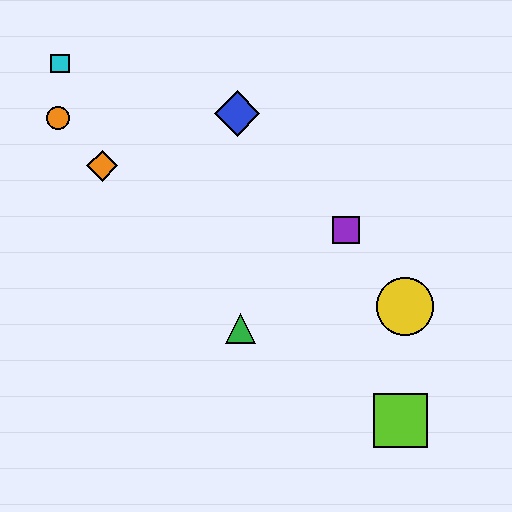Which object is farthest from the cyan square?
The lime square is farthest from the cyan square.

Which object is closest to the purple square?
The yellow circle is closest to the purple square.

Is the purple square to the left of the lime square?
Yes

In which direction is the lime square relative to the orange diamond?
The lime square is to the right of the orange diamond.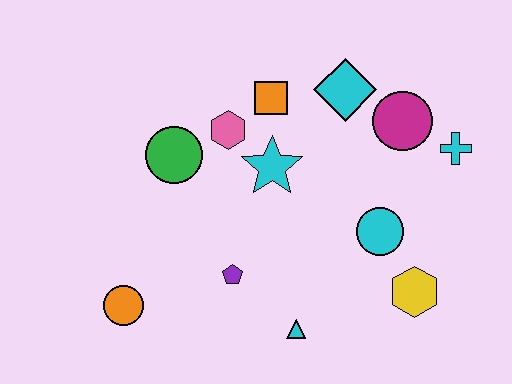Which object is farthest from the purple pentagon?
The cyan cross is farthest from the purple pentagon.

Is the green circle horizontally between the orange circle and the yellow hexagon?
Yes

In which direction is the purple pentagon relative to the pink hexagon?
The purple pentagon is below the pink hexagon.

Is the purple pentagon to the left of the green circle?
No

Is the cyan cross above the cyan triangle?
Yes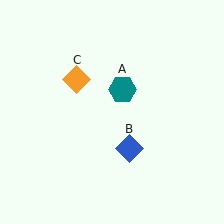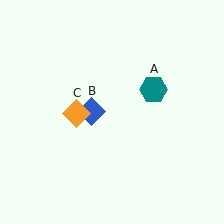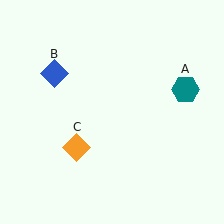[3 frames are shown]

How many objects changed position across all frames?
3 objects changed position: teal hexagon (object A), blue diamond (object B), orange diamond (object C).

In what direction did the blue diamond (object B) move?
The blue diamond (object B) moved up and to the left.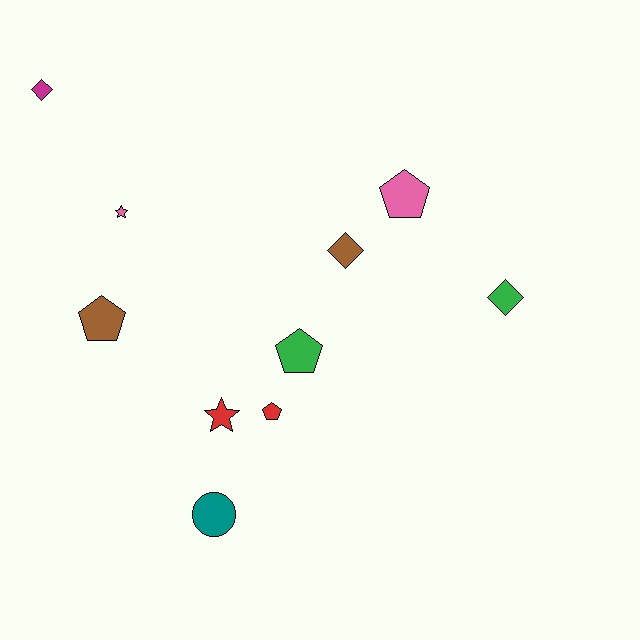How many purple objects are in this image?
There are no purple objects.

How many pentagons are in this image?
There are 4 pentagons.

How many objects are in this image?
There are 10 objects.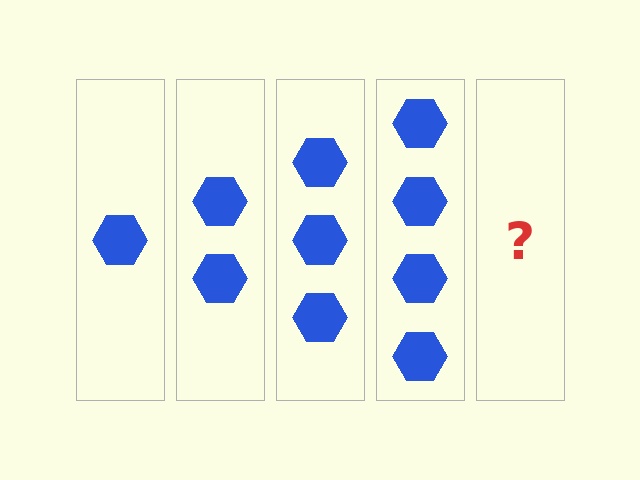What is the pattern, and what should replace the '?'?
The pattern is that each step adds one more hexagon. The '?' should be 5 hexagons.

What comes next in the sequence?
The next element should be 5 hexagons.